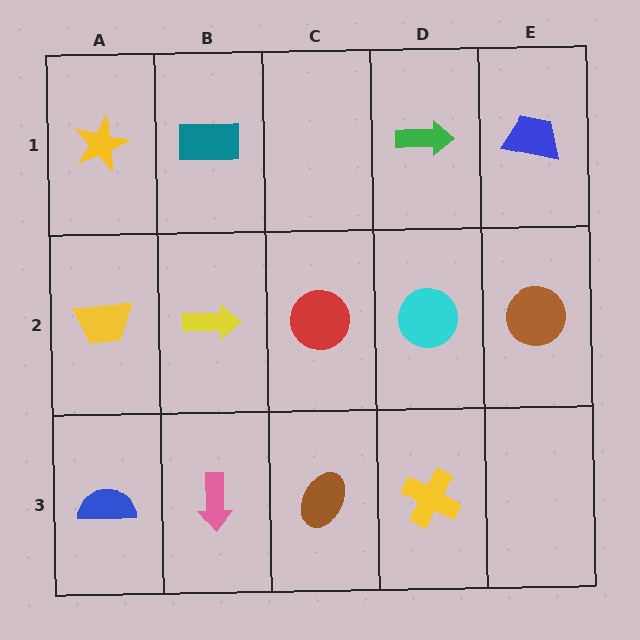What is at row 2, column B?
A yellow arrow.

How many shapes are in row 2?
5 shapes.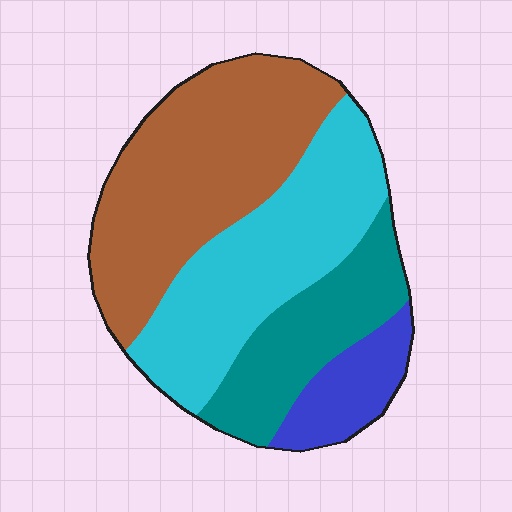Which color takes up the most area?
Brown, at roughly 40%.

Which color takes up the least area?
Blue, at roughly 10%.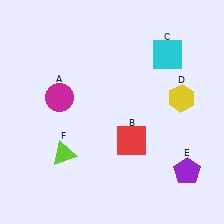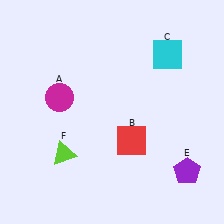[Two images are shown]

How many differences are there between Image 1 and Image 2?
There is 1 difference between the two images.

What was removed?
The yellow hexagon (D) was removed in Image 2.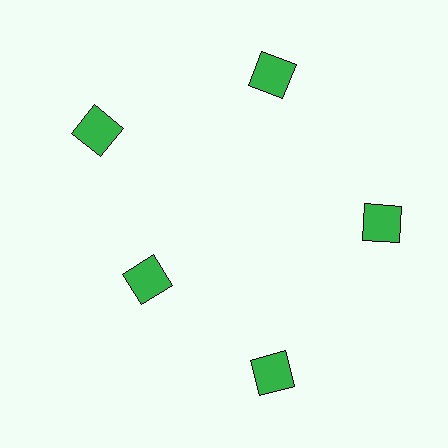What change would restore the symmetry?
The symmetry would be restored by moving it outward, back onto the ring so that all 5 squares sit at equal angles and equal distance from the center.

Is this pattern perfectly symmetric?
No. The 5 green squares are arranged in a ring, but one element near the 8 o'clock position is pulled inward toward the center, breaking the 5-fold rotational symmetry.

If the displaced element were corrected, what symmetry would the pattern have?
It would have 5-fold rotational symmetry — the pattern would map onto itself every 72 degrees.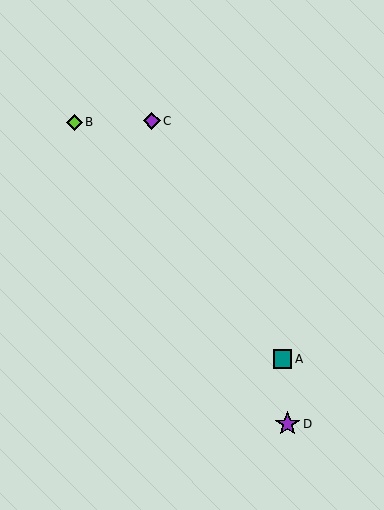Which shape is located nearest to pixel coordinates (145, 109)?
The purple diamond (labeled C) at (152, 121) is nearest to that location.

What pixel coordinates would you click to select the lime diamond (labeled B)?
Click at (74, 122) to select the lime diamond B.